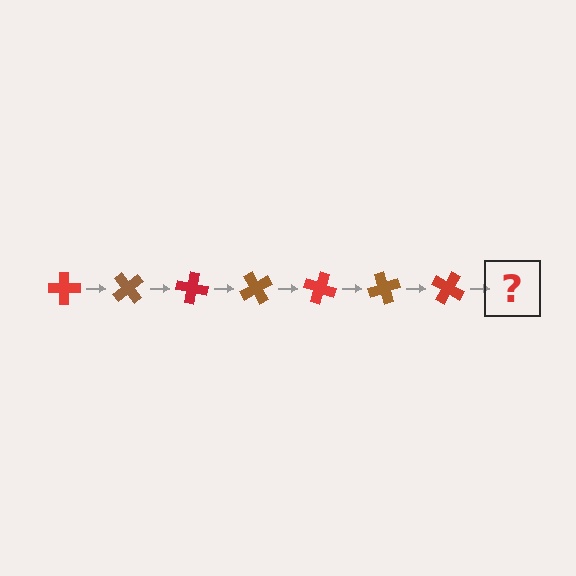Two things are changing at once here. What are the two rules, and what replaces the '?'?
The two rules are that it rotates 50 degrees each step and the color cycles through red and brown. The '?' should be a brown cross, rotated 350 degrees from the start.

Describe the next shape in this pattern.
It should be a brown cross, rotated 350 degrees from the start.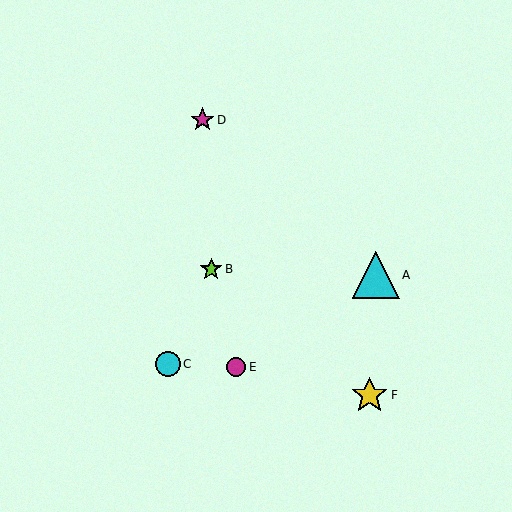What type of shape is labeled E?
Shape E is a magenta circle.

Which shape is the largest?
The cyan triangle (labeled A) is the largest.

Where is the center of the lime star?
The center of the lime star is at (211, 269).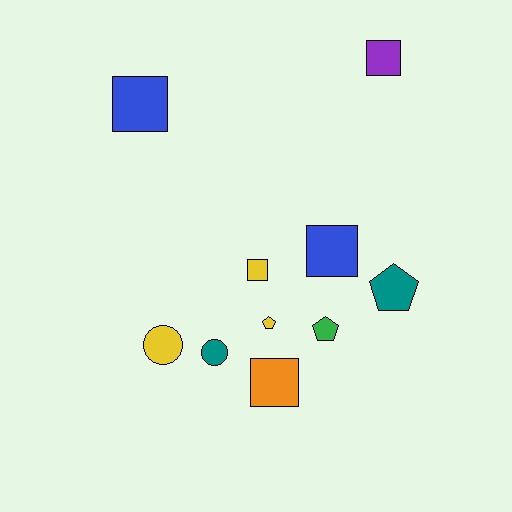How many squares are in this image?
There are 5 squares.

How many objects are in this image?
There are 10 objects.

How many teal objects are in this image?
There are 2 teal objects.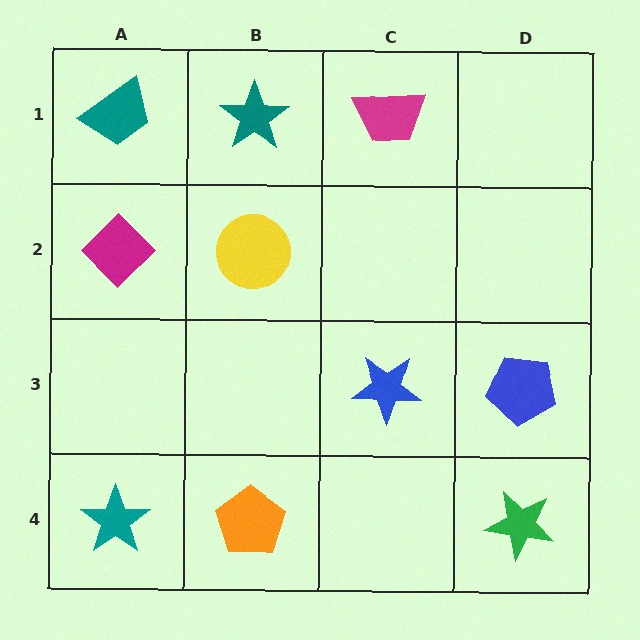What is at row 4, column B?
An orange pentagon.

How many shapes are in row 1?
3 shapes.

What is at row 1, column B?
A teal star.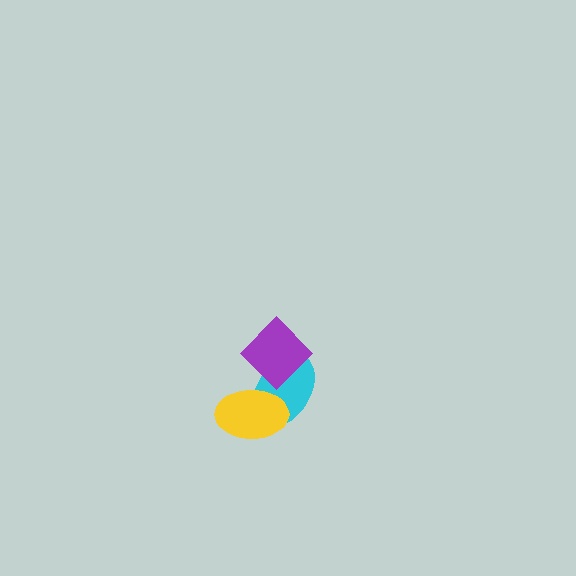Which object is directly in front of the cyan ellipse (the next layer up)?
The purple diamond is directly in front of the cyan ellipse.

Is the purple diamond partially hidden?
No, no other shape covers it.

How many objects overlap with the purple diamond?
1 object overlaps with the purple diamond.